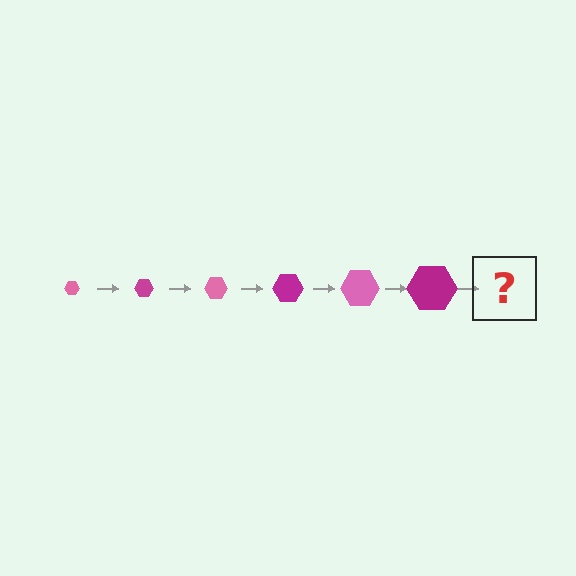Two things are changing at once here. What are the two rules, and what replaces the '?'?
The two rules are that the hexagon grows larger each step and the color cycles through pink and magenta. The '?' should be a pink hexagon, larger than the previous one.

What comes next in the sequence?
The next element should be a pink hexagon, larger than the previous one.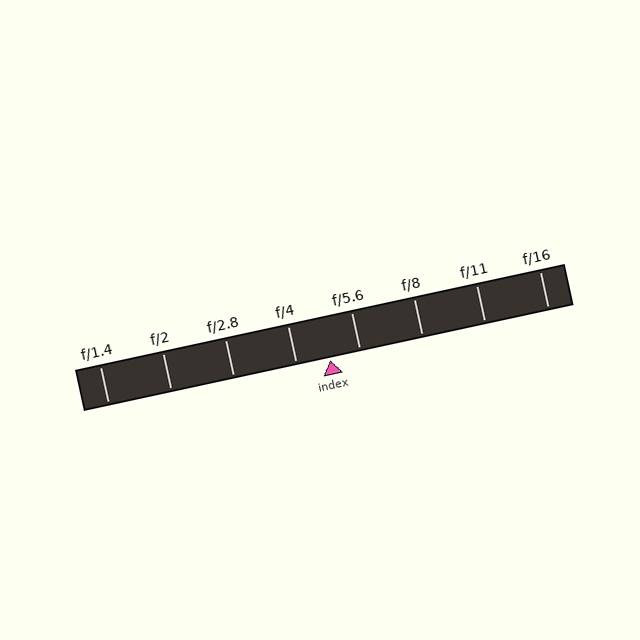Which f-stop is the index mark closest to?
The index mark is closest to f/5.6.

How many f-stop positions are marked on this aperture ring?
There are 8 f-stop positions marked.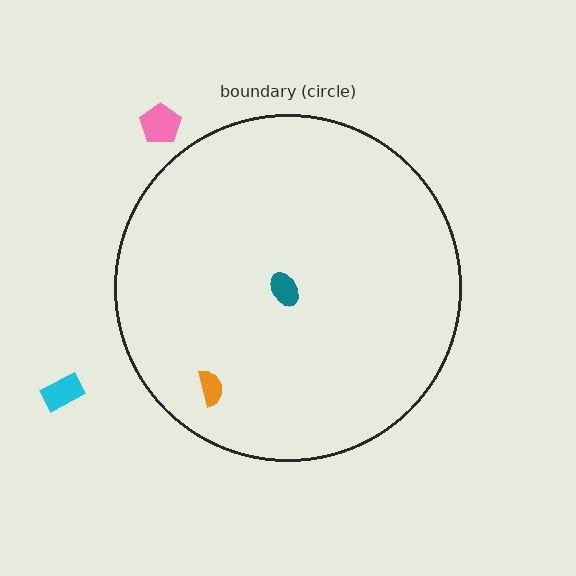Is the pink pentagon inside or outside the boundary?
Outside.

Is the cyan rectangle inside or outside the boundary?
Outside.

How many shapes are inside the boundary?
2 inside, 2 outside.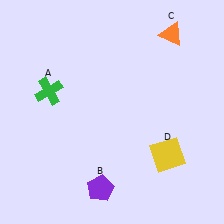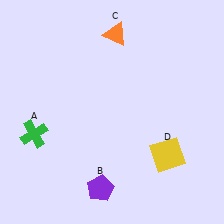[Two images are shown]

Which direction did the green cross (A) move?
The green cross (A) moved down.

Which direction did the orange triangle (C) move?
The orange triangle (C) moved left.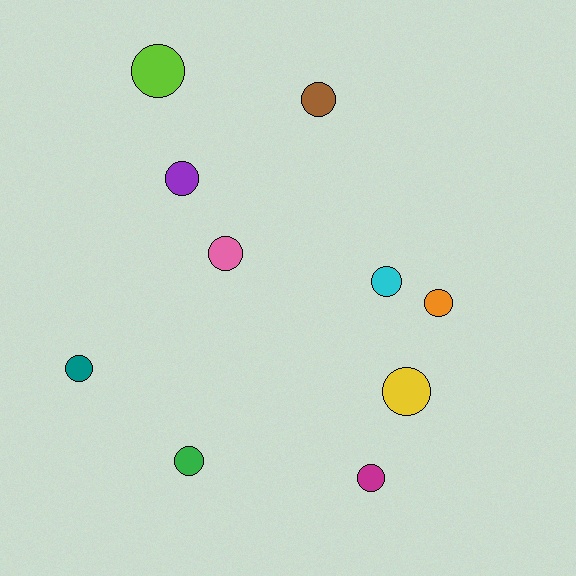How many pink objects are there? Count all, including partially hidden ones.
There is 1 pink object.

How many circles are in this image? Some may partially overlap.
There are 10 circles.